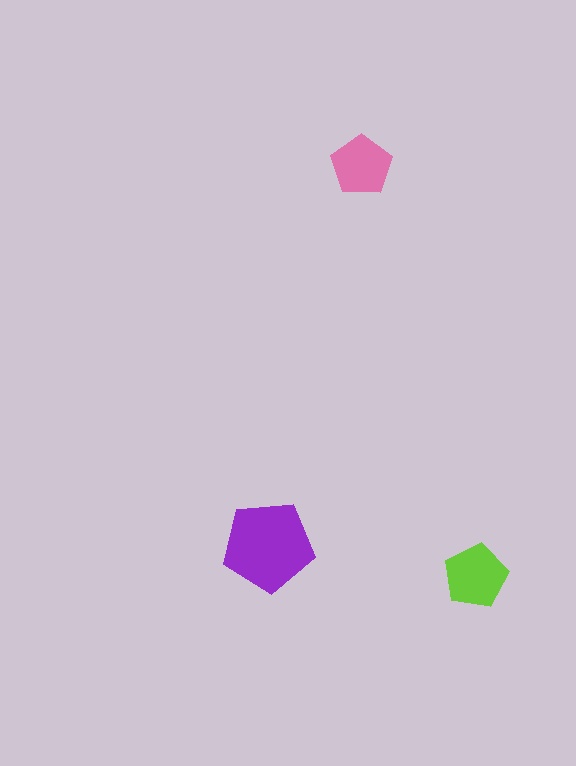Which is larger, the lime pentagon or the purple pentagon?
The purple one.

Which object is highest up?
The pink pentagon is topmost.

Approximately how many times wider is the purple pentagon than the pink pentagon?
About 1.5 times wider.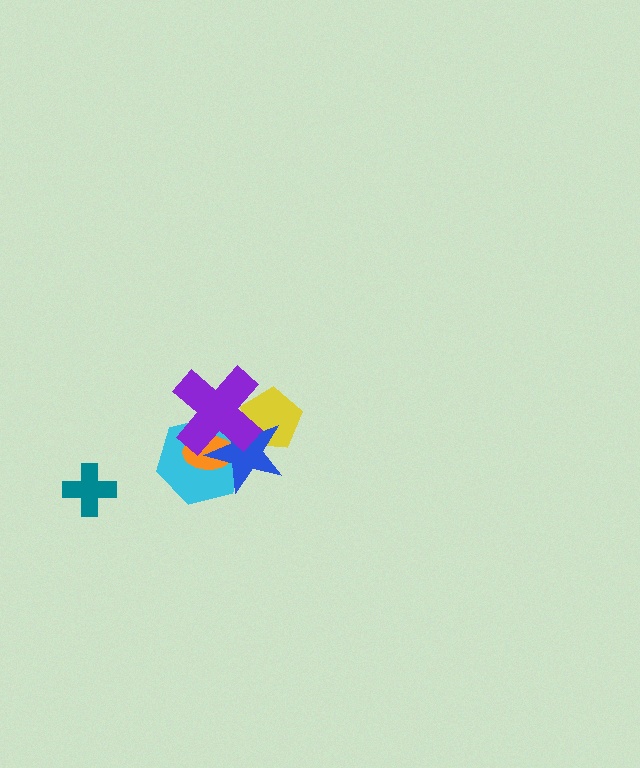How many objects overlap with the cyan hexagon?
3 objects overlap with the cyan hexagon.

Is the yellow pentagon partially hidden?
Yes, it is partially covered by another shape.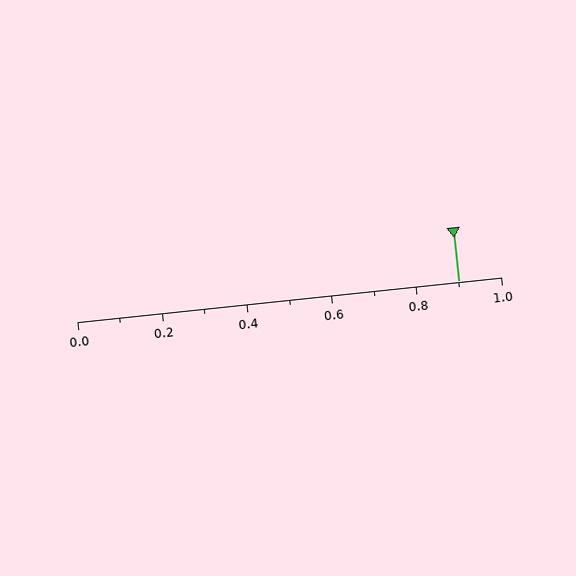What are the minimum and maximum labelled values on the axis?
The axis runs from 0.0 to 1.0.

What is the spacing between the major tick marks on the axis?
The major ticks are spaced 0.2 apart.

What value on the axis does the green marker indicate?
The marker indicates approximately 0.9.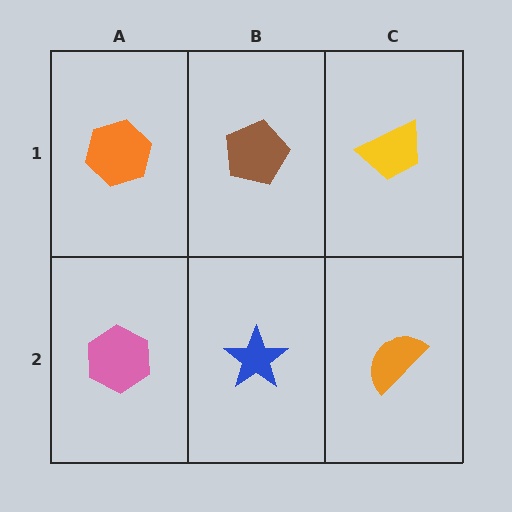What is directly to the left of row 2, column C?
A blue star.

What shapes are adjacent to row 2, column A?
An orange hexagon (row 1, column A), a blue star (row 2, column B).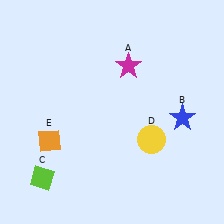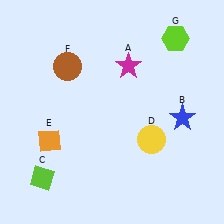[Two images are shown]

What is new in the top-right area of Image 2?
A lime hexagon (G) was added in the top-right area of Image 2.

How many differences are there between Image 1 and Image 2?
There are 2 differences between the two images.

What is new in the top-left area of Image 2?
A brown circle (F) was added in the top-left area of Image 2.